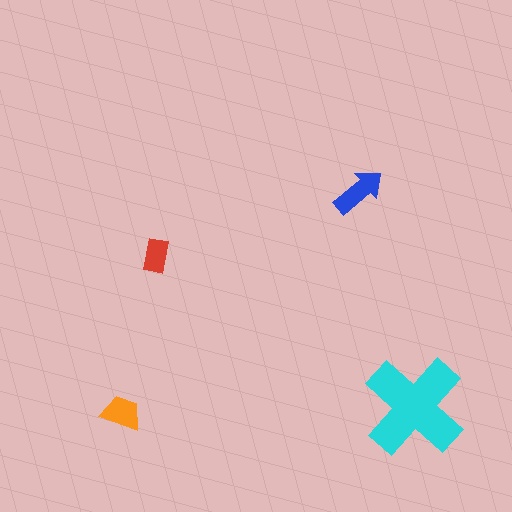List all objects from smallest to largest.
The red rectangle, the orange trapezoid, the blue arrow, the cyan cross.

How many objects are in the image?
There are 4 objects in the image.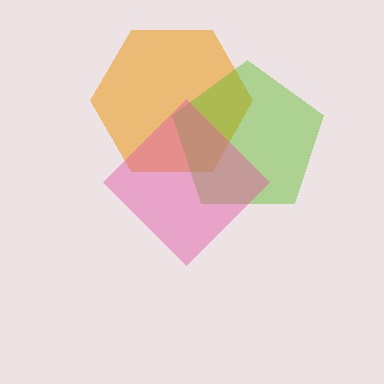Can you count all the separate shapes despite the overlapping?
Yes, there are 3 separate shapes.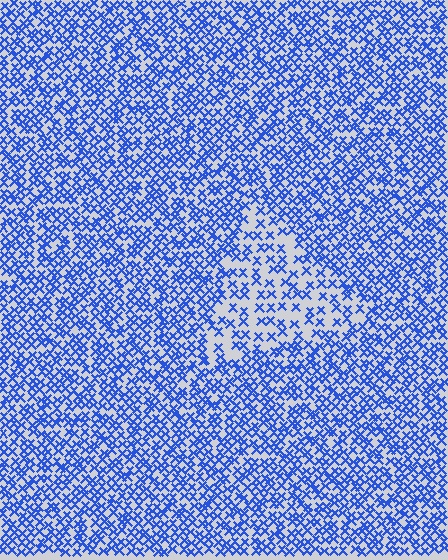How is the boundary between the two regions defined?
The boundary is defined by a change in element density (approximately 2.0x ratio). All elements are the same color, size, and shape.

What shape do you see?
I see a triangle.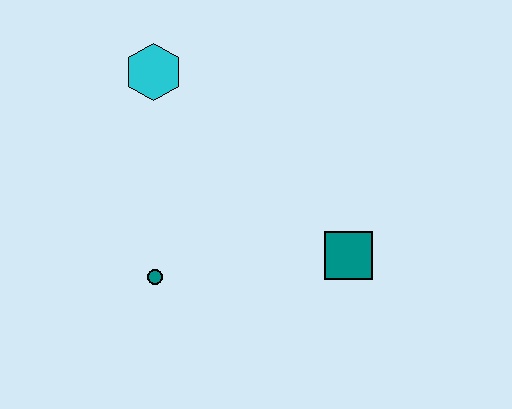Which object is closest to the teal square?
The teal circle is closest to the teal square.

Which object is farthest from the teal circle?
The cyan hexagon is farthest from the teal circle.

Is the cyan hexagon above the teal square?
Yes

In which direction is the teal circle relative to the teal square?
The teal circle is to the left of the teal square.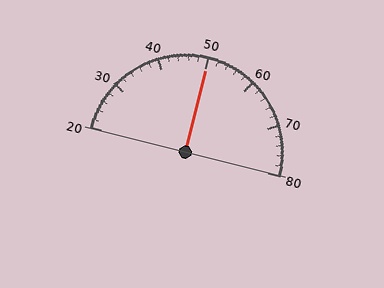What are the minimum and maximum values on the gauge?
The gauge ranges from 20 to 80.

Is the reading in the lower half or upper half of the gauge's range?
The reading is in the upper half of the range (20 to 80).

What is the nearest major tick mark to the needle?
The nearest major tick mark is 50.